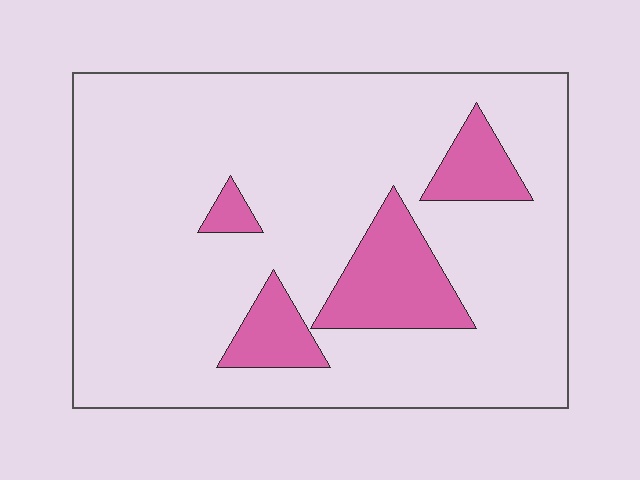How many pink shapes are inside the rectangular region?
4.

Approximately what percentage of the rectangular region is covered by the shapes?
Approximately 15%.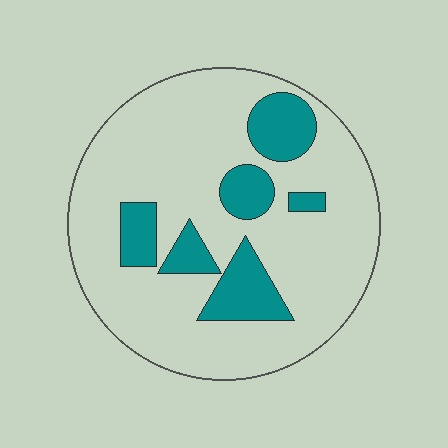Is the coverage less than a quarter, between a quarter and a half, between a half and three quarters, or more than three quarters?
Less than a quarter.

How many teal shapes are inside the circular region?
6.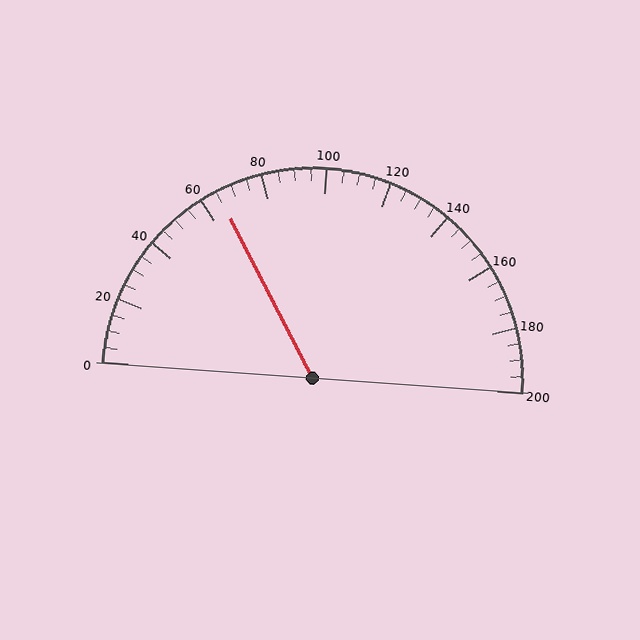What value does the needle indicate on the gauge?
The needle indicates approximately 65.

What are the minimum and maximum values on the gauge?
The gauge ranges from 0 to 200.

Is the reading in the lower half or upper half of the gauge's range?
The reading is in the lower half of the range (0 to 200).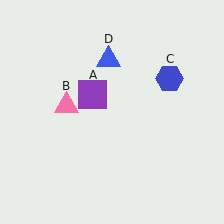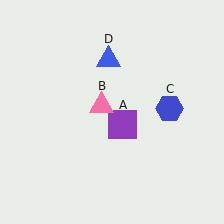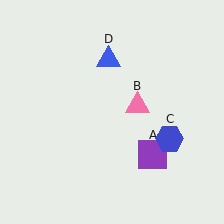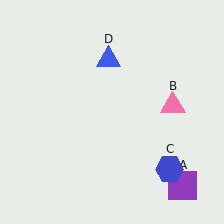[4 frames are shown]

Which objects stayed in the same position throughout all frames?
Blue triangle (object D) remained stationary.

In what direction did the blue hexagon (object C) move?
The blue hexagon (object C) moved down.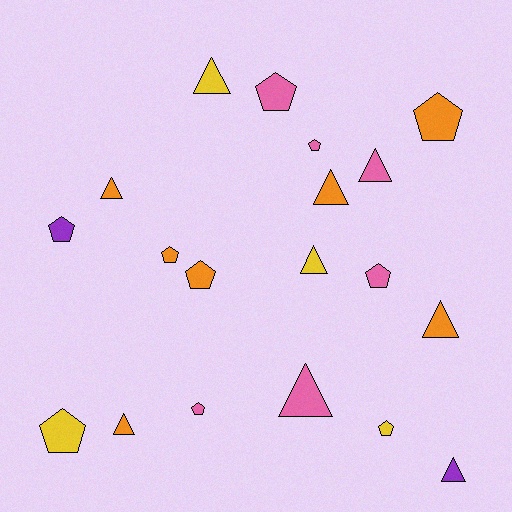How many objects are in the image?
There are 19 objects.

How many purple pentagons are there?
There is 1 purple pentagon.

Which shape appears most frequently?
Pentagon, with 10 objects.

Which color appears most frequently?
Orange, with 7 objects.